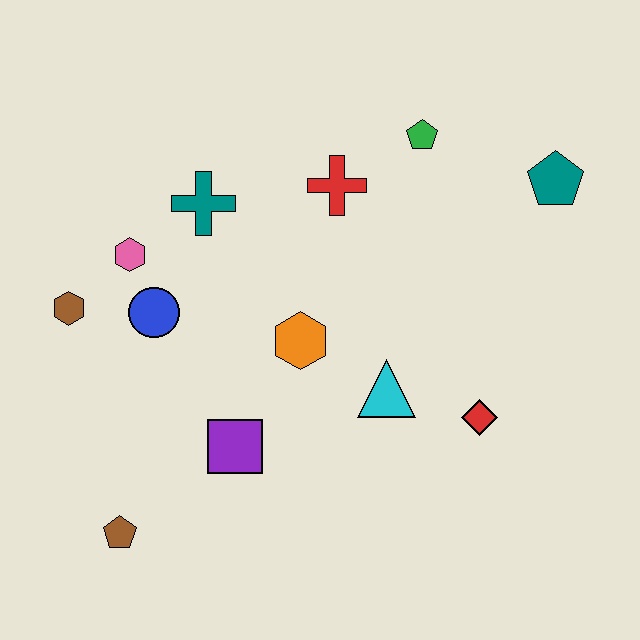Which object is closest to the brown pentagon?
The purple square is closest to the brown pentagon.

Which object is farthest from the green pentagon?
The brown pentagon is farthest from the green pentagon.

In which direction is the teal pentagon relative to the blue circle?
The teal pentagon is to the right of the blue circle.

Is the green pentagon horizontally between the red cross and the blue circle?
No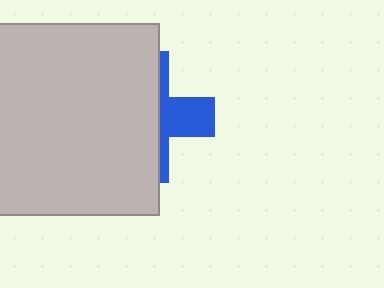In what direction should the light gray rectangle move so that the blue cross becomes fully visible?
The light gray rectangle should move left. That is the shortest direction to clear the overlap and leave the blue cross fully visible.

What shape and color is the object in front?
The object in front is a light gray rectangle.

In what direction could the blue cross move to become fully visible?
The blue cross could move right. That would shift it out from behind the light gray rectangle entirely.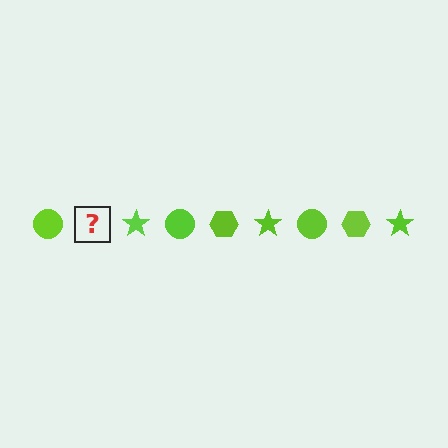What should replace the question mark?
The question mark should be replaced with a lime hexagon.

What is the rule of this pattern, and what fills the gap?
The rule is that the pattern cycles through circle, hexagon, star shapes in lime. The gap should be filled with a lime hexagon.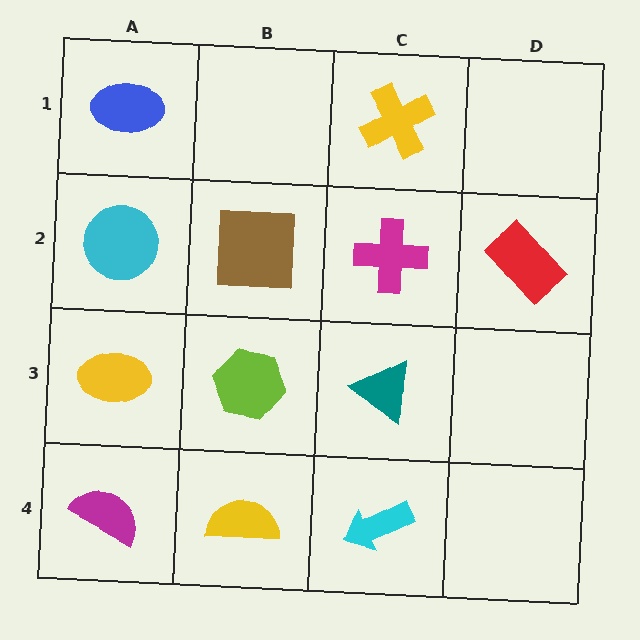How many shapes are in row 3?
3 shapes.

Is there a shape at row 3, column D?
No, that cell is empty.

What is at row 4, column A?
A magenta semicircle.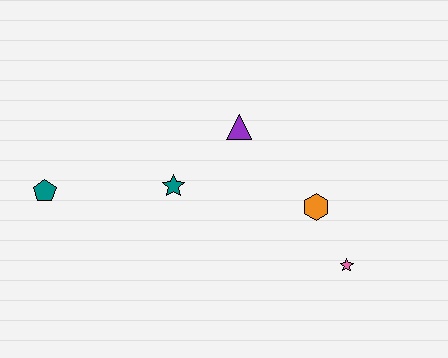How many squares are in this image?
There are no squares.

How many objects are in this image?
There are 5 objects.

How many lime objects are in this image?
There are no lime objects.